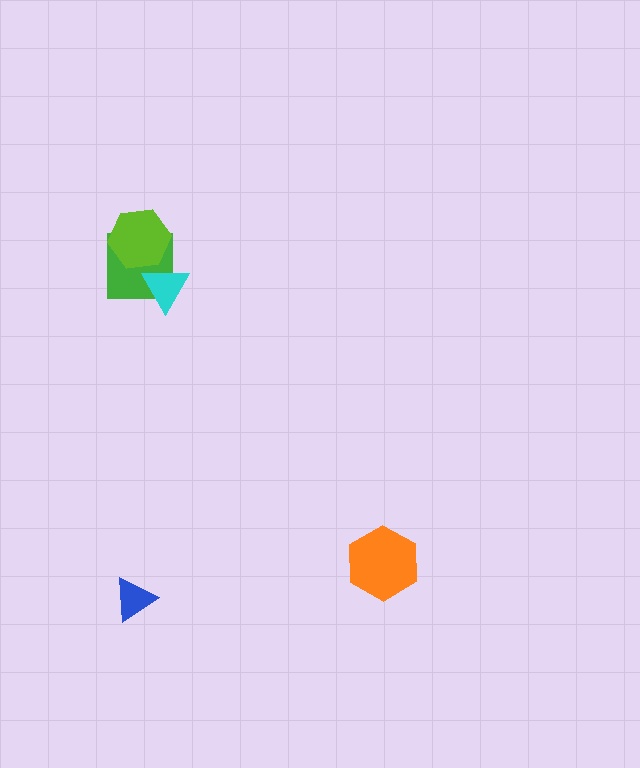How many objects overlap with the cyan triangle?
1 object overlaps with the cyan triangle.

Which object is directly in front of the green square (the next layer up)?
The lime hexagon is directly in front of the green square.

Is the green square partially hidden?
Yes, it is partially covered by another shape.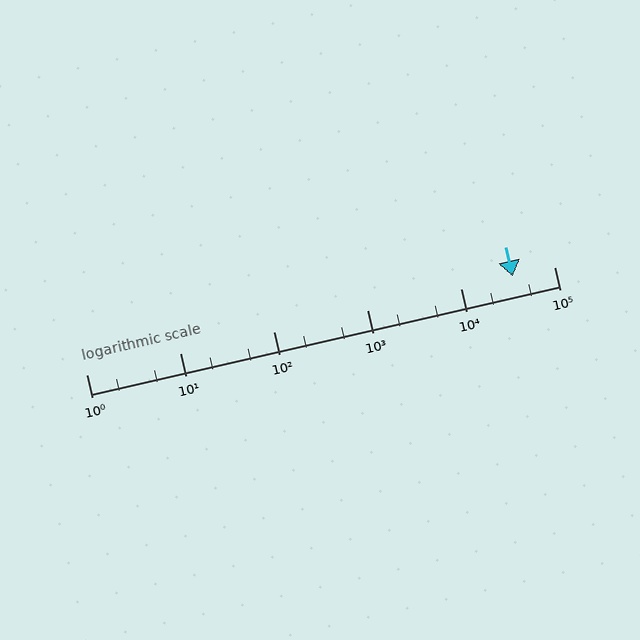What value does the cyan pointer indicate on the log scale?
The pointer indicates approximately 36000.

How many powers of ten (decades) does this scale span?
The scale spans 5 decades, from 1 to 100000.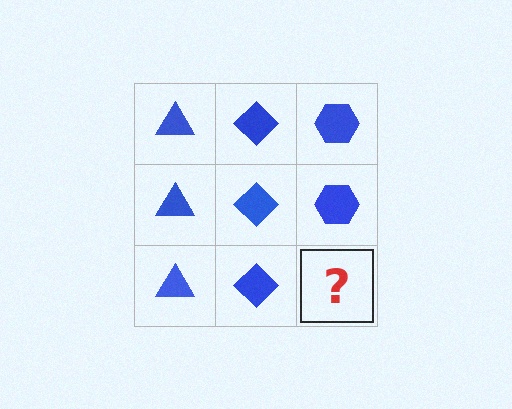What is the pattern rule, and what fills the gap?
The rule is that each column has a consistent shape. The gap should be filled with a blue hexagon.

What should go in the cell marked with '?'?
The missing cell should contain a blue hexagon.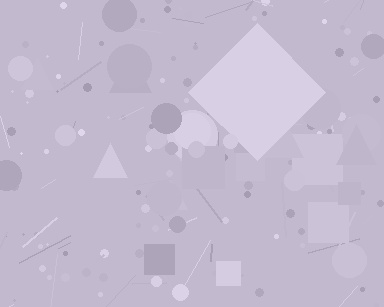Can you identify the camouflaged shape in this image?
The camouflaged shape is a diamond.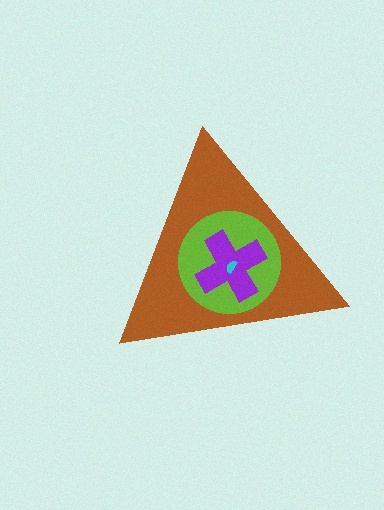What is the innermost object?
The cyan semicircle.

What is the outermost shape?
The brown triangle.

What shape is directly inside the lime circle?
The purple cross.